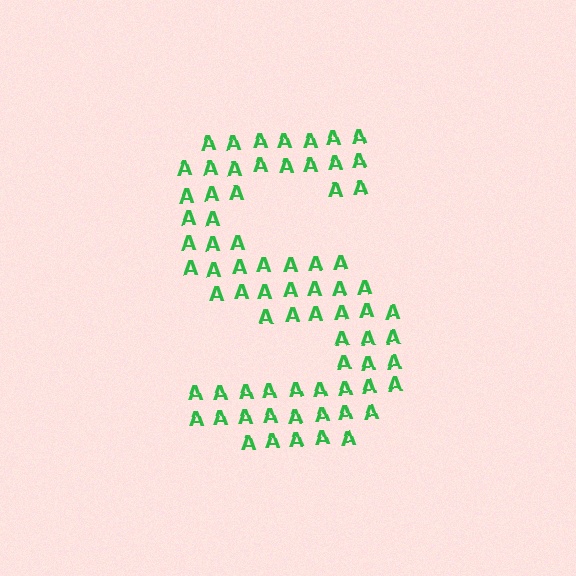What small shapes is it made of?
It is made of small letter A's.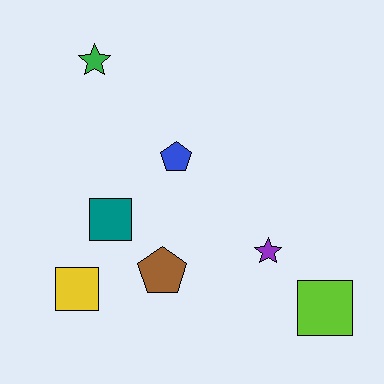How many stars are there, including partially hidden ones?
There are 2 stars.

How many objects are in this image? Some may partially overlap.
There are 7 objects.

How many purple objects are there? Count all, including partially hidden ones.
There is 1 purple object.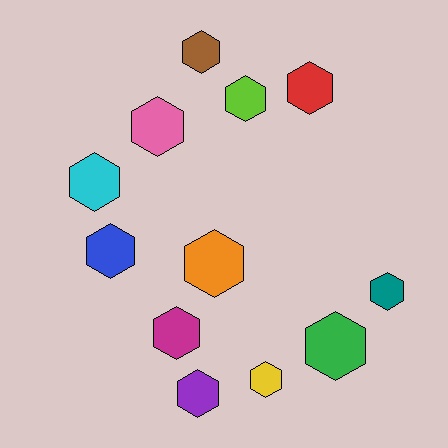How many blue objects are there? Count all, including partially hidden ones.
There is 1 blue object.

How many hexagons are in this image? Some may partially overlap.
There are 12 hexagons.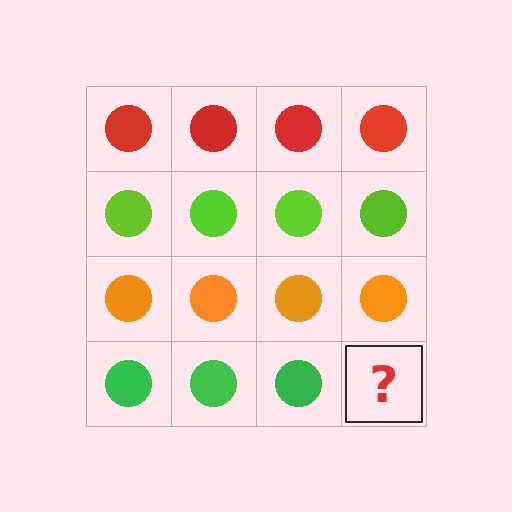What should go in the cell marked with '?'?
The missing cell should contain a green circle.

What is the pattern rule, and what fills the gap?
The rule is that each row has a consistent color. The gap should be filled with a green circle.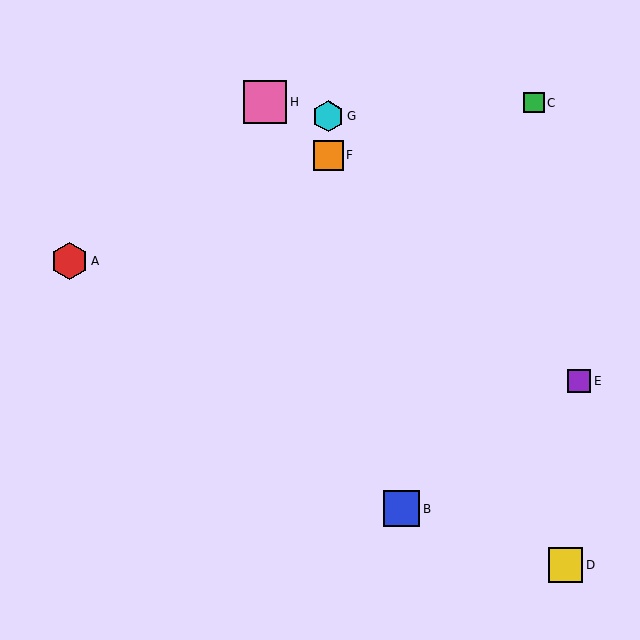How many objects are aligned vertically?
2 objects (F, G) are aligned vertically.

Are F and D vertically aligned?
No, F is at x≈328 and D is at x≈566.